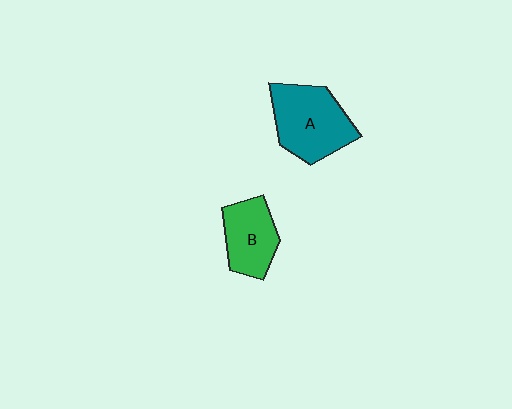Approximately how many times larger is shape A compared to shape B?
Approximately 1.4 times.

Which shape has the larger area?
Shape A (teal).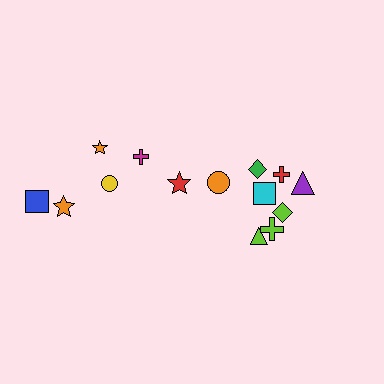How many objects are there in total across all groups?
There are 14 objects.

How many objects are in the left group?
There are 6 objects.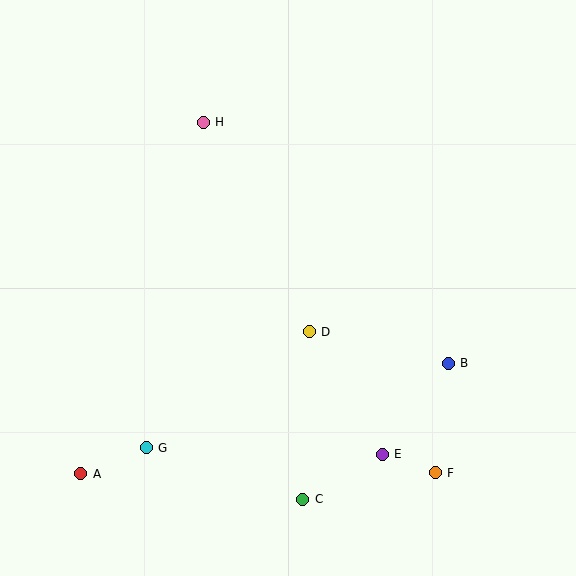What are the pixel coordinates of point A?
Point A is at (81, 474).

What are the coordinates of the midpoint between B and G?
The midpoint between B and G is at (297, 406).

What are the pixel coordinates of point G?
Point G is at (146, 448).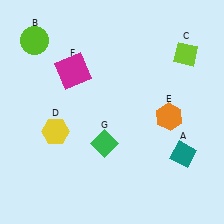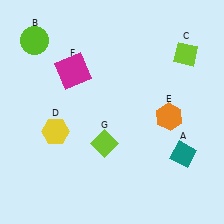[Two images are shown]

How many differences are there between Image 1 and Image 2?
There is 1 difference between the two images.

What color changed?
The diamond (G) changed from green in Image 1 to lime in Image 2.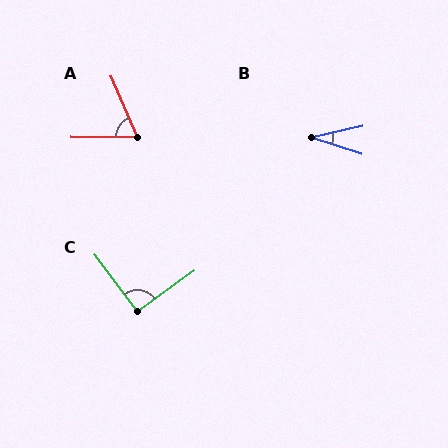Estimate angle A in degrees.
Approximately 66 degrees.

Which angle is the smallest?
B, at approximately 31 degrees.